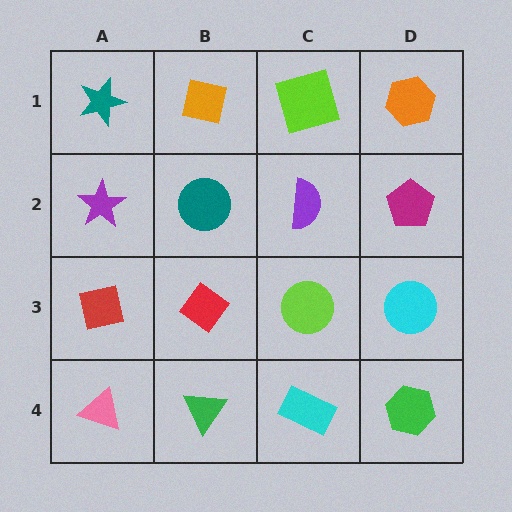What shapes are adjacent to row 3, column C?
A purple semicircle (row 2, column C), a cyan rectangle (row 4, column C), a red diamond (row 3, column B), a cyan circle (row 3, column D).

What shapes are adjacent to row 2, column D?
An orange hexagon (row 1, column D), a cyan circle (row 3, column D), a purple semicircle (row 2, column C).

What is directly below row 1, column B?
A teal circle.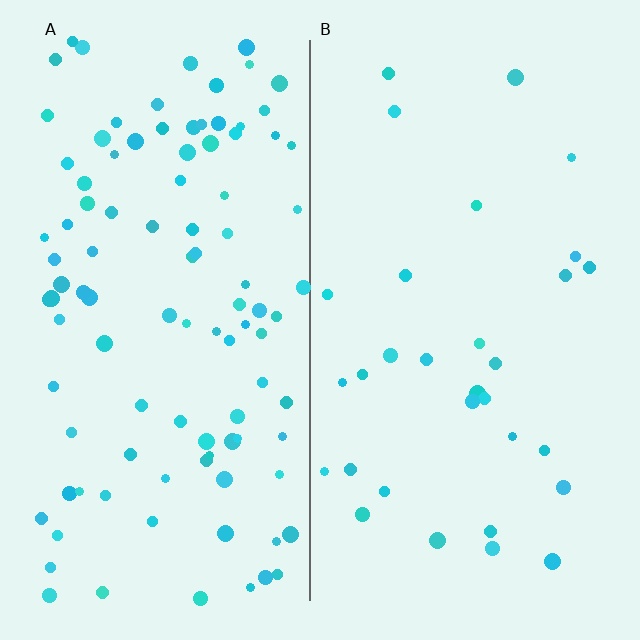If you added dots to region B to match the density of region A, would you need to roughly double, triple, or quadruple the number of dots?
Approximately triple.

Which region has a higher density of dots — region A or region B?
A (the left).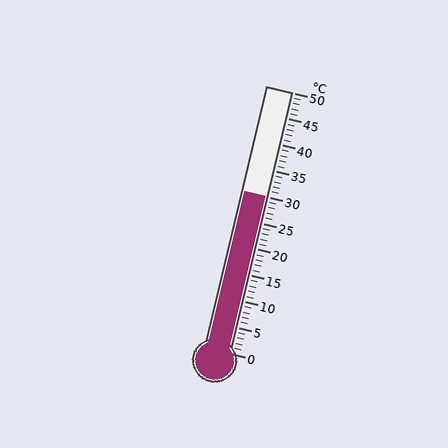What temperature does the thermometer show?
The thermometer shows approximately 30°C.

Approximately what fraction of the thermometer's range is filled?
The thermometer is filled to approximately 60% of its range.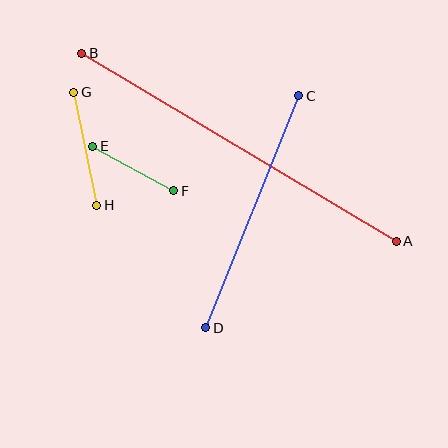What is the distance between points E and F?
The distance is approximately 92 pixels.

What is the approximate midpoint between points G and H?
The midpoint is at approximately (85, 149) pixels.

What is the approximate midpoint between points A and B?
The midpoint is at approximately (239, 147) pixels.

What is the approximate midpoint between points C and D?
The midpoint is at approximately (252, 212) pixels.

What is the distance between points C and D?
The distance is approximately 250 pixels.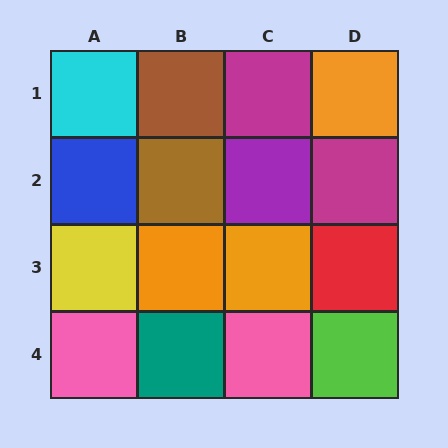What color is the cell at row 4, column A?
Pink.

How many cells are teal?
1 cell is teal.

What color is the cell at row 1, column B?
Brown.